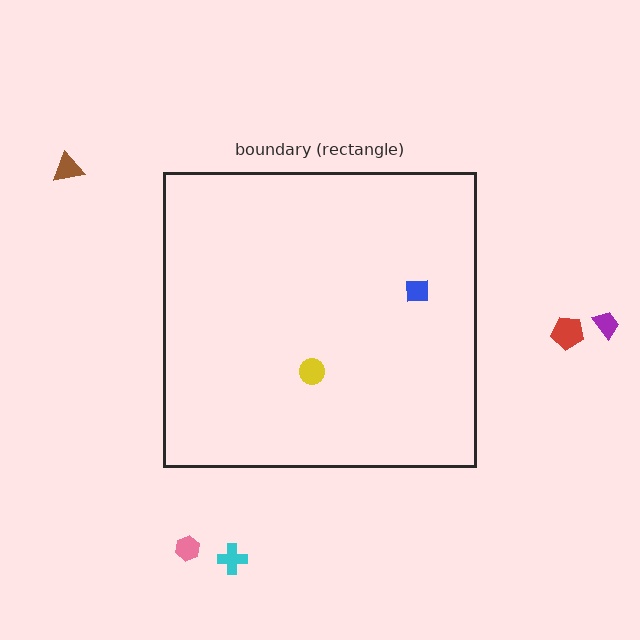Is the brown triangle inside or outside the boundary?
Outside.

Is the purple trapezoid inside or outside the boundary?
Outside.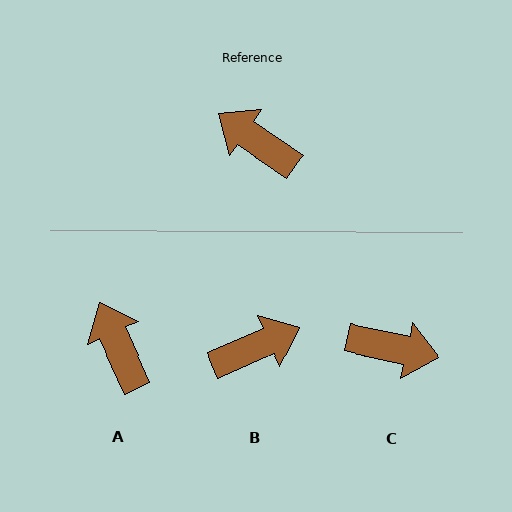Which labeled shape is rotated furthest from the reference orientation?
C, about 157 degrees away.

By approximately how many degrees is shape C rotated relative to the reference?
Approximately 157 degrees clockwise.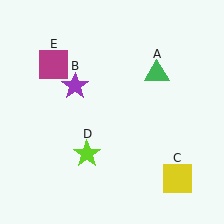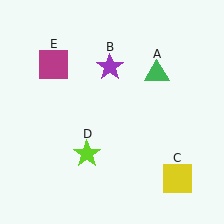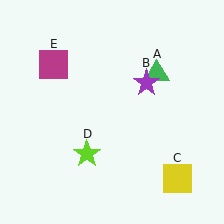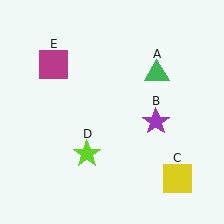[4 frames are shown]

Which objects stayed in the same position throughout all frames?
Green triangle (object A) and yellow square (object C) and lime star (object D) and magenta square (object E) remained stationary.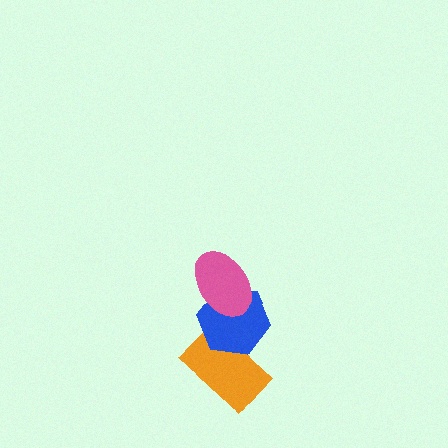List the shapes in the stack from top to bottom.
From top to bottom: the pink ellipse, the blue hexagon, the orange rectangle.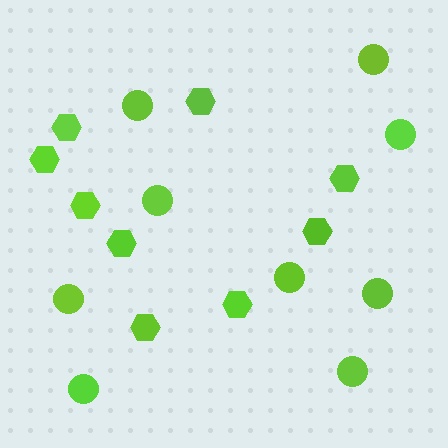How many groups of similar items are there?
There are 2 groups: one group of circles (9) and one group of hexagons (9).